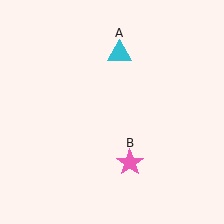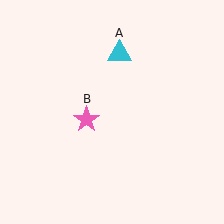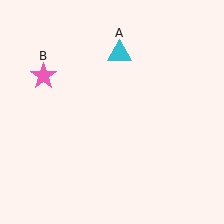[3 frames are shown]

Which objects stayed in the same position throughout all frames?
Cyan triangle (object A) remained stationary.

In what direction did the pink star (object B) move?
The pink star (object B) moved up and to the left.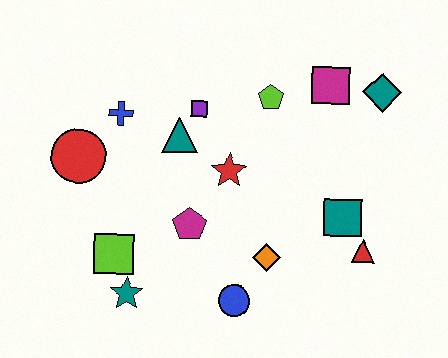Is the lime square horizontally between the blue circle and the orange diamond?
No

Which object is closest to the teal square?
The red triangle is closest to the teal square.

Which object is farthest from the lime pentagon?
The teal star is farthest from the lime pentagon.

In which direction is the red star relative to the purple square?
The red star is below the purple square.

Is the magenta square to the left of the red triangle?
Yes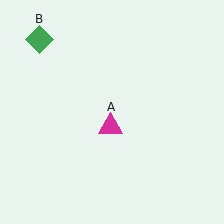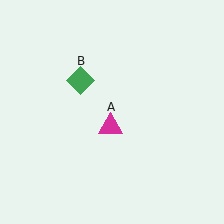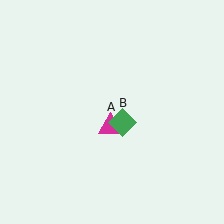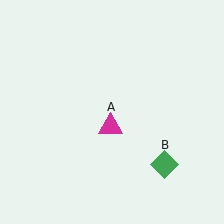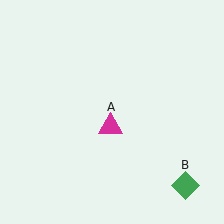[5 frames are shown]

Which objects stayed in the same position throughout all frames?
Magenta triangle (object A) remained stationary.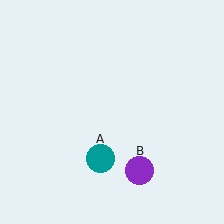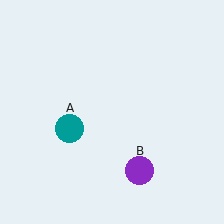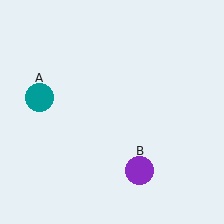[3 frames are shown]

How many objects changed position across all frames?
1 object changed position: teal circle (object A).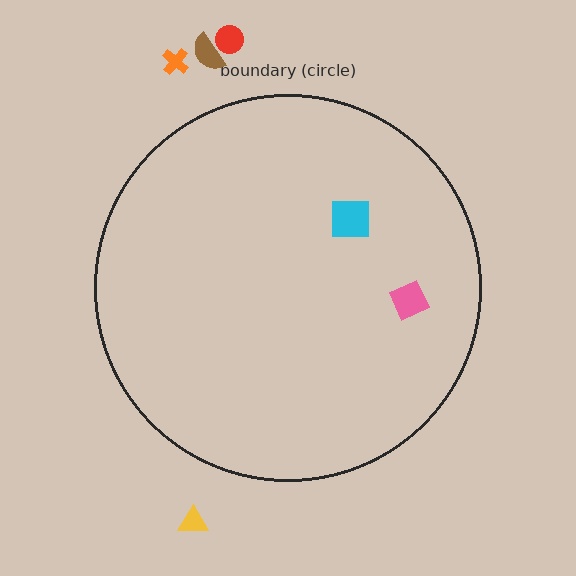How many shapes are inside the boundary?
2 inside, 4 outside.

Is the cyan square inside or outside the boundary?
Inside.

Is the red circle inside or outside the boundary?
Outside.